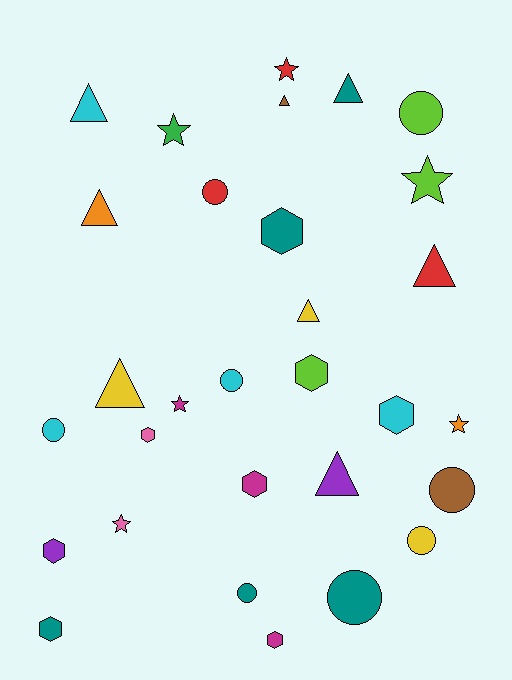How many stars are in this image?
There are 6 stars.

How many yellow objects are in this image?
There are 3 yellow objects.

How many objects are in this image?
There are 30 objects.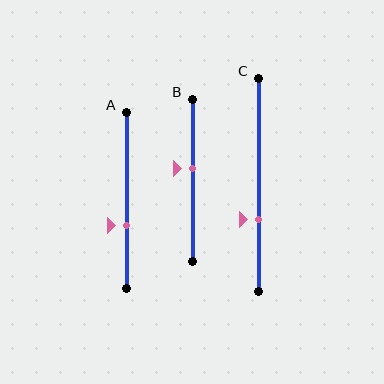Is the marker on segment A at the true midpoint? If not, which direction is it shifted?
No, the marker on segment A is shifted downward by about 14% of the segment length.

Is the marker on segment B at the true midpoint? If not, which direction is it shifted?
No, the marker on segment B is shifted upward by about 7% of the segment length.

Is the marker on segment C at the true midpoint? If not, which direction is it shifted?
No, the marker on segment C is shifted downward by about 16% of the segment length.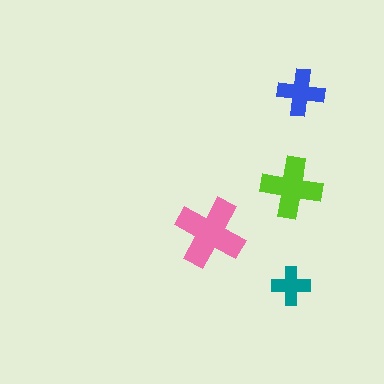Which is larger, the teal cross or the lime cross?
The lime one.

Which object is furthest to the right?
The blue cross is rightmost.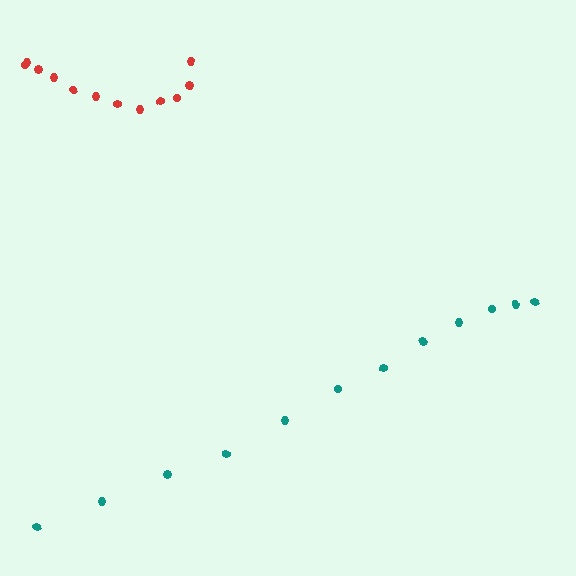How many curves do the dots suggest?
There are 2 distinct paths.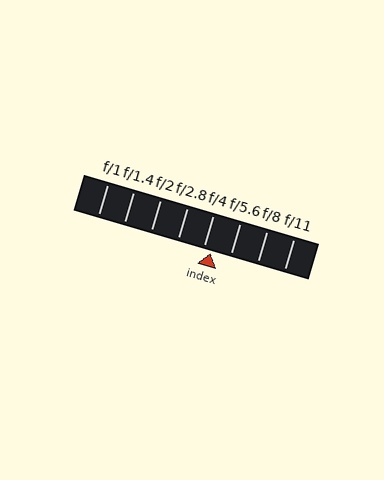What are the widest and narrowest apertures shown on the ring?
The widest aperture shown is f/1 and the narrowest is f/11.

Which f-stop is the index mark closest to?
The index mark is closest to f/4.